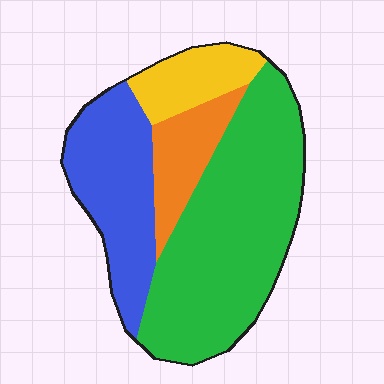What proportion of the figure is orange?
Orange takes up about one eighth (1/8) of the figure.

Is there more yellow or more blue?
Blue.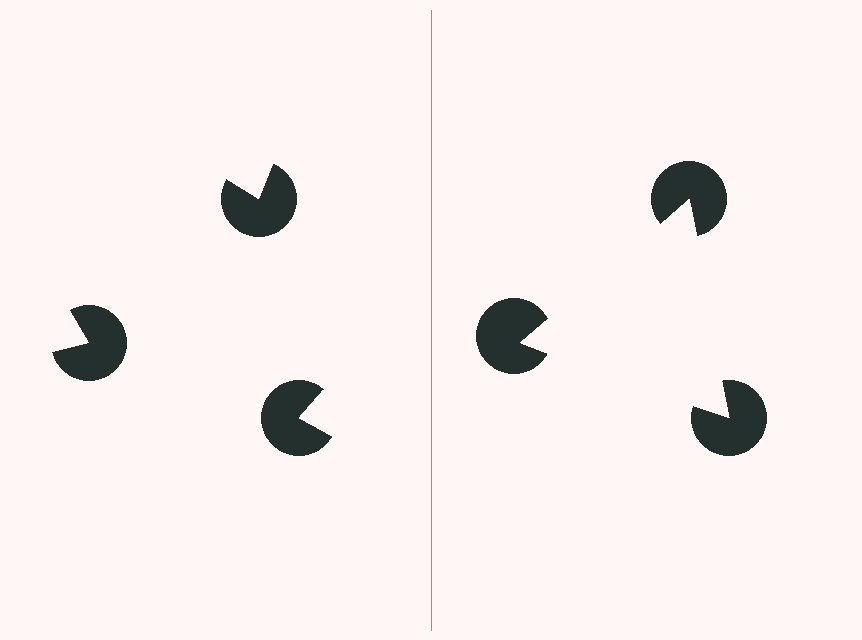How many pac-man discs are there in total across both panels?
6 — 3 on each side.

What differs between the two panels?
The pac-man discs are positioned identically on both sides; only the wedge orientations differ. On the right they align to a triangle; on the left they are misaligned.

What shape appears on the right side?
An illusory triangle.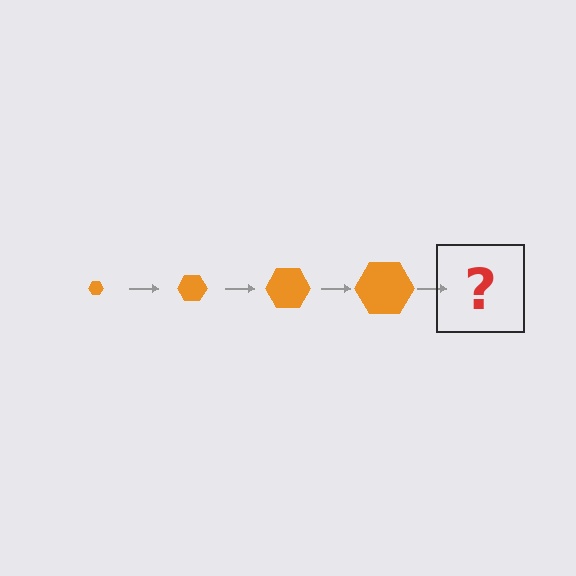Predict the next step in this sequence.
The next step is an orange hexagon, larger than the previous one.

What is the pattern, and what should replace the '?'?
The pattern is that the hexagon gets progressively larger each step. The '?' should be an orange hexagon, larger than the previous one.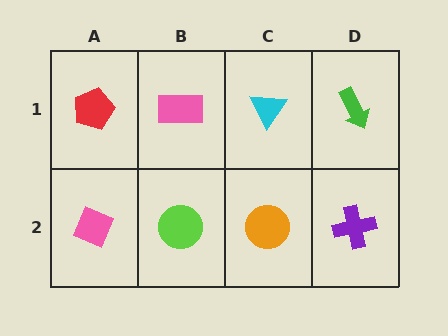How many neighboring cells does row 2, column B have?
3.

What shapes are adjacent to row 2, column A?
A red pentagon (row 1, column A), a lime circle (row 2, column B).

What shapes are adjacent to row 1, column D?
A purple cross (row 2, column D), a cyan triangle (row 1, column C).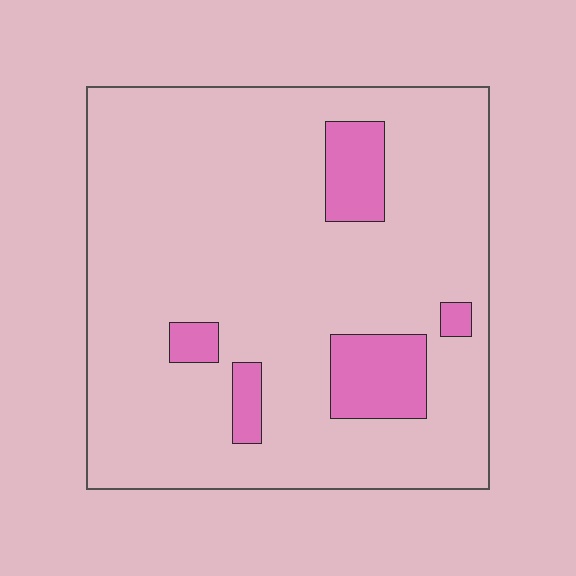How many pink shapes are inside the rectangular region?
5.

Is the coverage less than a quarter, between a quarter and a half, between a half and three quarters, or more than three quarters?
Less than a quarter.